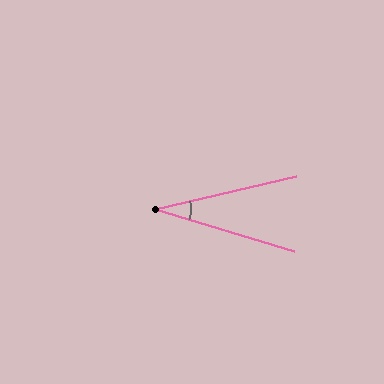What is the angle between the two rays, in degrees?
Approximately 30 degrees.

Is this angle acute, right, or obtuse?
It is acute.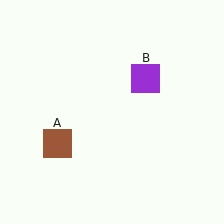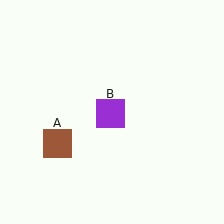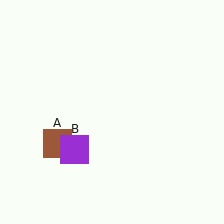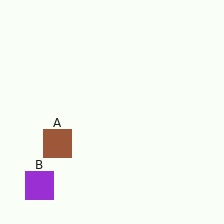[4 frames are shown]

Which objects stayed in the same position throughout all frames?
Brown square (object A) remained stationary.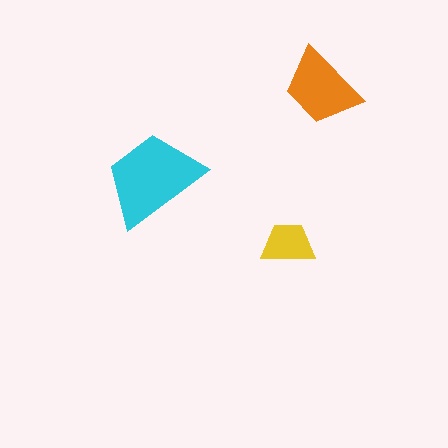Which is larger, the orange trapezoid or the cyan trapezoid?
The cyan one.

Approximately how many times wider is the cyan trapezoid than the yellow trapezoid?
About 2 times wider.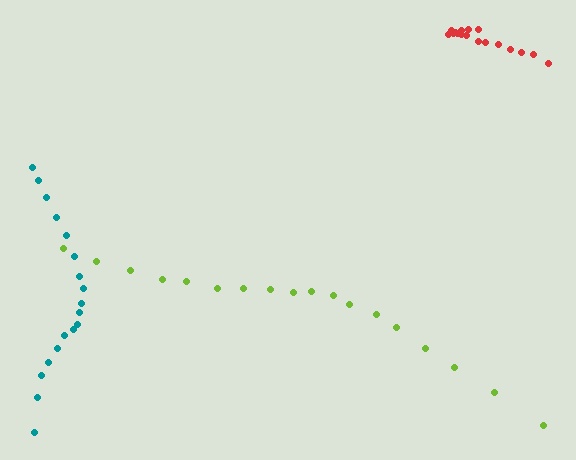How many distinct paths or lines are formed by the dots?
There are 3 distinct paths.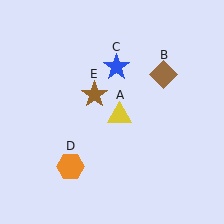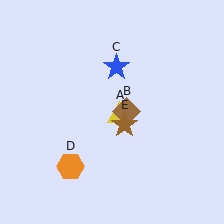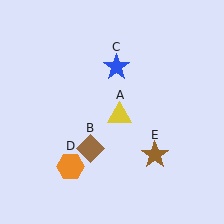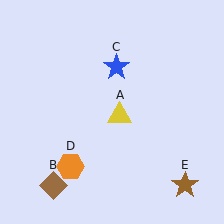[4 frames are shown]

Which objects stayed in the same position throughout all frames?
Yellow triangle (object A) and blue star (object C) and orange hexagon (object D) remained stationary.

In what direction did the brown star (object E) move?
The brown star (object E) moved down and to the right.